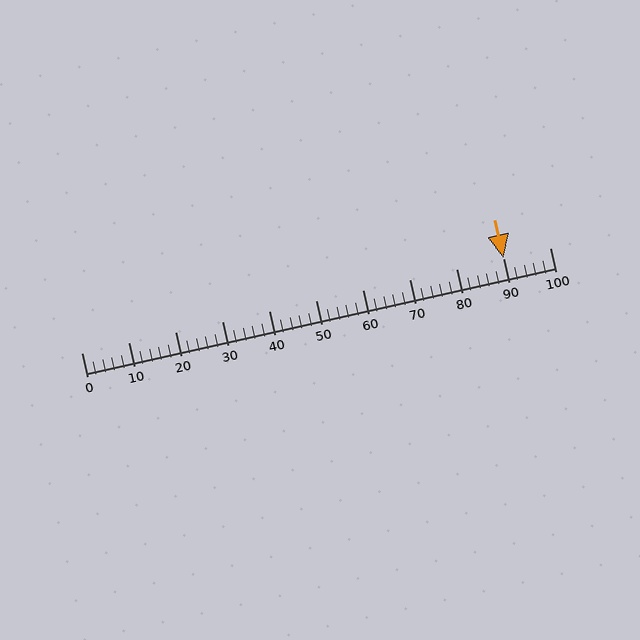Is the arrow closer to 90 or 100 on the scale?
The arrow is closer to 90.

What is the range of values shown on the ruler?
The ruler shows values from 0 to 100.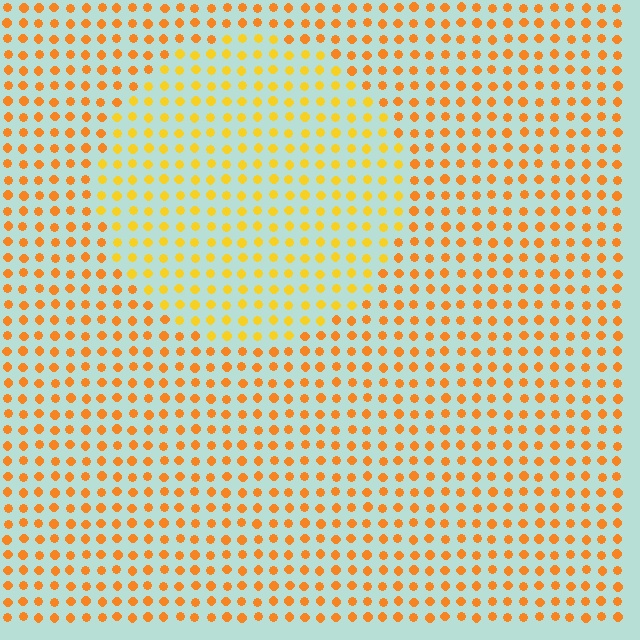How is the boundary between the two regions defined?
The boundary is defined purely by a slight shift in hue (about 22 degrees). Spacing, size, and orientation are identical on both sides.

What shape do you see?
I see a circle.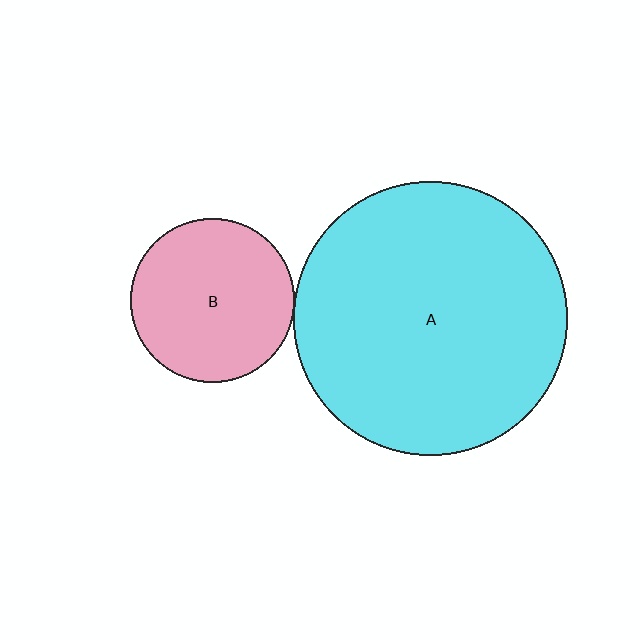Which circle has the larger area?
Circle A (cyan).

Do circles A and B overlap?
Yes.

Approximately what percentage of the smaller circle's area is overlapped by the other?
Approximately 5%.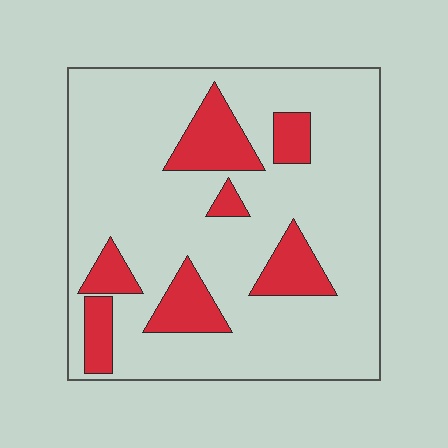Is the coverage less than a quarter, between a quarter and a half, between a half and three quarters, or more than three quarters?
Less than a quarter.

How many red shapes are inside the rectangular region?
7.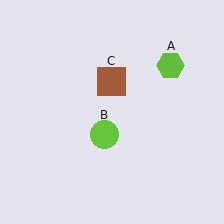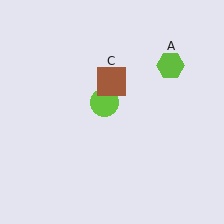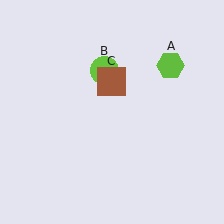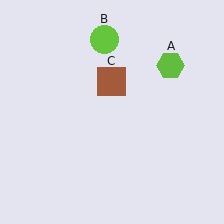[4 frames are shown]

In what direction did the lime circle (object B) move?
The lime circle (object B) moved up.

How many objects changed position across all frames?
1 object changed position: lime circle (object B).